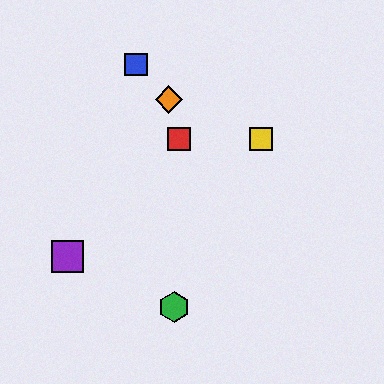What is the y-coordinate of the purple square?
The purple square is at y≈257.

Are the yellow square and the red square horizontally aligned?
Yes, both are at y≈139.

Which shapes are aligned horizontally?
The red square, the yellow square are aligned horizontally.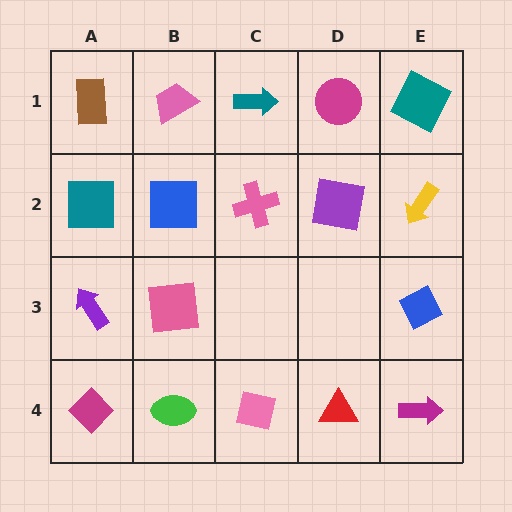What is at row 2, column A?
A teal square.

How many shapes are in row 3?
3 shapes.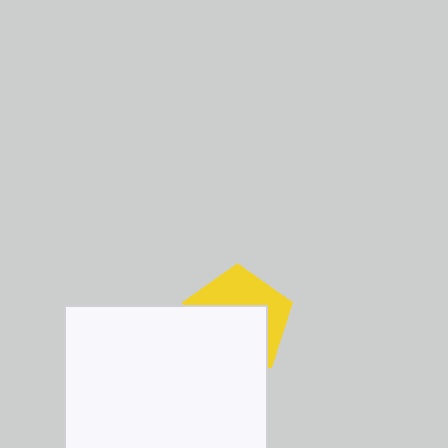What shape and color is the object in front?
The object in front is a white rectangle.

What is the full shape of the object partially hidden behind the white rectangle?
The partially hidden object is a yellow pentagon.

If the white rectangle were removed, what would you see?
You would see the complete yellow pentagon.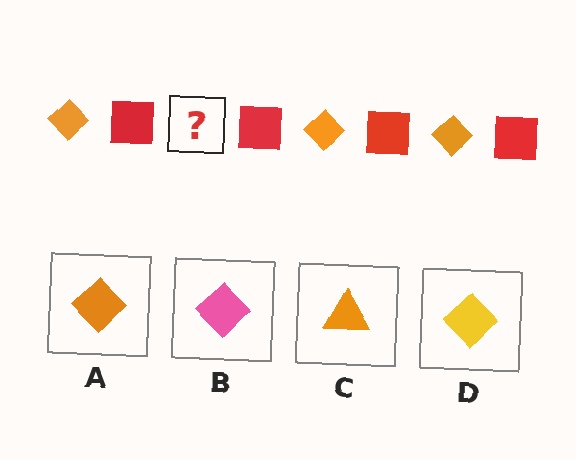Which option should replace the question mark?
Option A.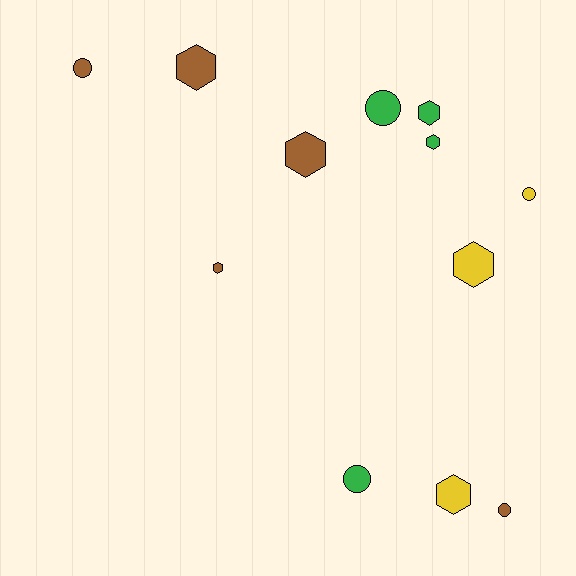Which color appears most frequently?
Brown, with 5 objects.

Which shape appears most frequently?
Hexagon, with 7 objects.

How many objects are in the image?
There are 12 objects.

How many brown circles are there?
There are 2 brown circles.